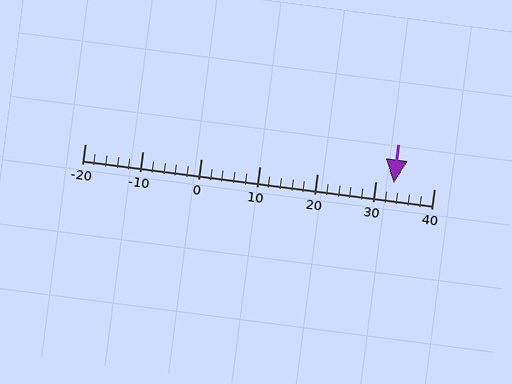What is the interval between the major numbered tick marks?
The major tick marks are spaced 10 units apart.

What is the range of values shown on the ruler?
The ruler shows values from -20 to 40.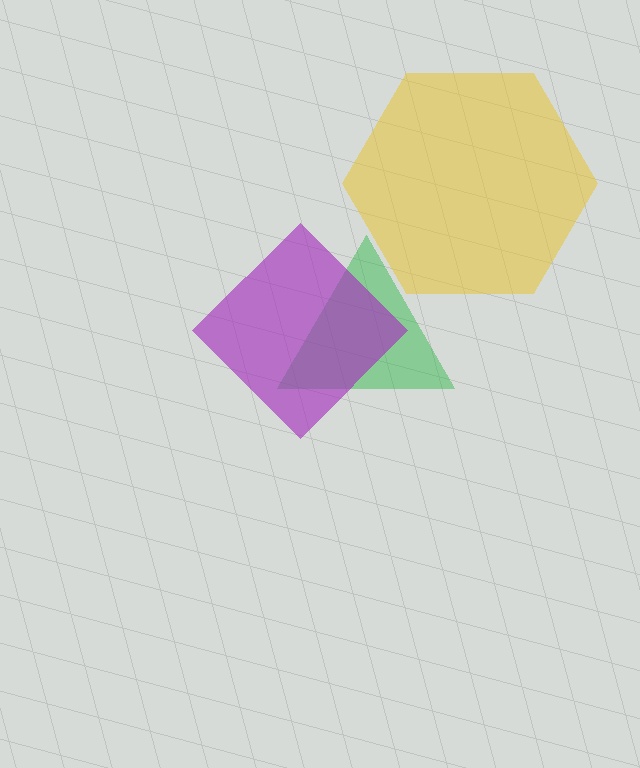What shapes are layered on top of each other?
The layered shapes are: a yellow hexagon, a green triangle, a purple diamond.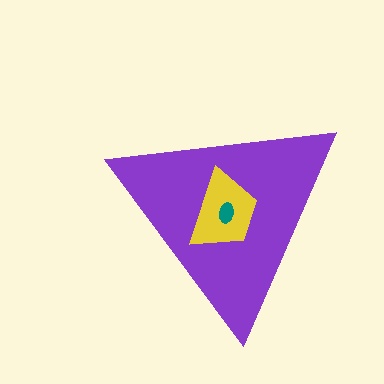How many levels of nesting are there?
3.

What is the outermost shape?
The purple triangle.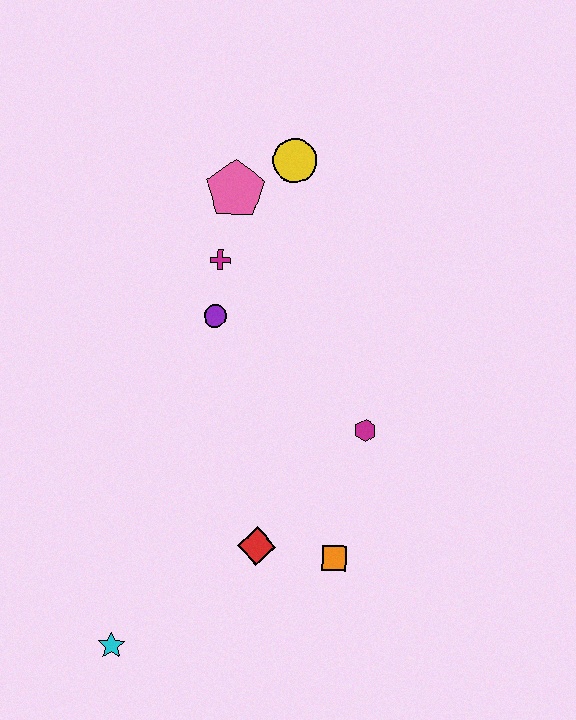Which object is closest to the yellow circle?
The pink pentagon is closest to the yellow circle.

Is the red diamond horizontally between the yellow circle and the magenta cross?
Yes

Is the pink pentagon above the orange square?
Yes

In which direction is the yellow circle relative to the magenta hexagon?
The yellow circle is above the magenta hexagon.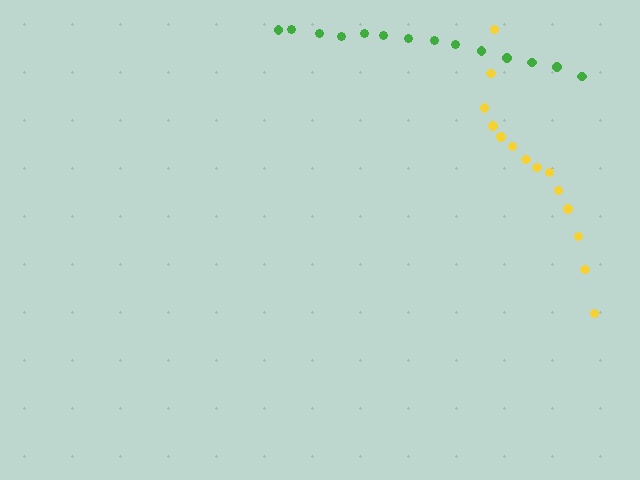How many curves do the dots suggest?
There are 2 distinct paths.